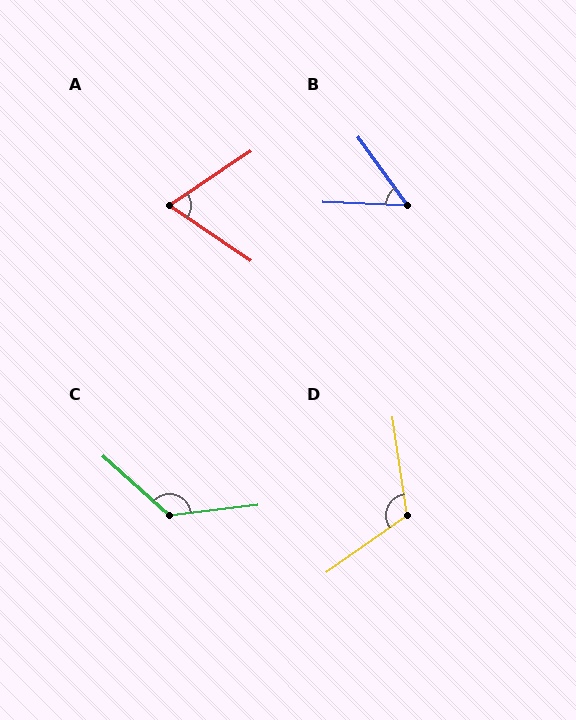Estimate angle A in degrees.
Approximately 68 degrees.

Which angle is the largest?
C, at approximately 131 degrees.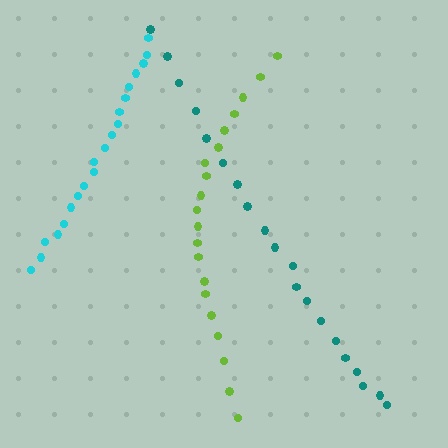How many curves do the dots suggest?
There are 3 distinct paths.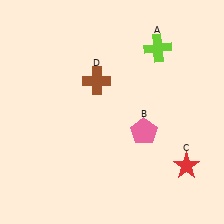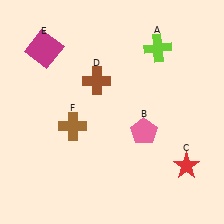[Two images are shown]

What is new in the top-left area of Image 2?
A magenta square (E) was added in the top-left area of Image 2.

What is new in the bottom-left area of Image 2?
A brown cross (F) was added in the bottom-left area of Image 2.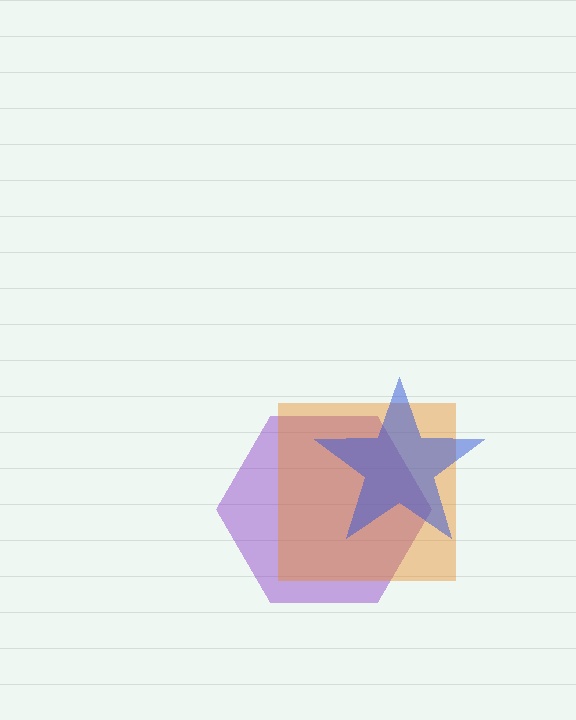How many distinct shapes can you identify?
There are 3 distinct shapes: a purple hexagon, an orange square, a blue star.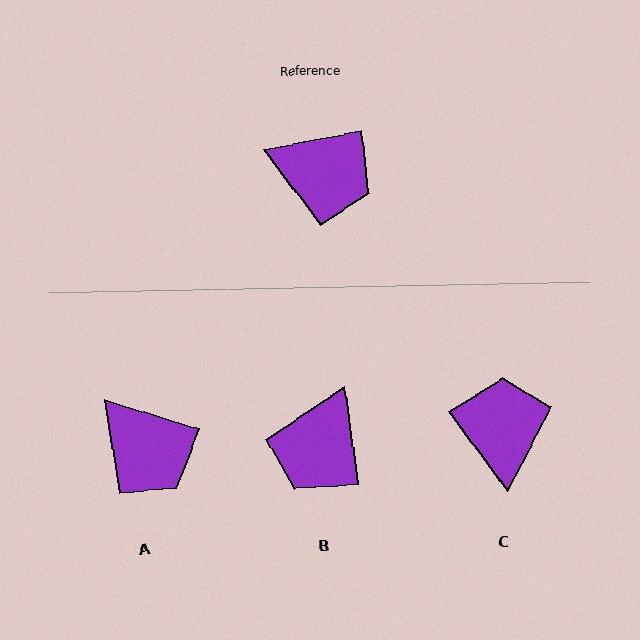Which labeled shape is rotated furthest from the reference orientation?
C, about 116 degrees away.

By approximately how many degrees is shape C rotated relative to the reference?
Approximately 116 degrees counter-clockwise.